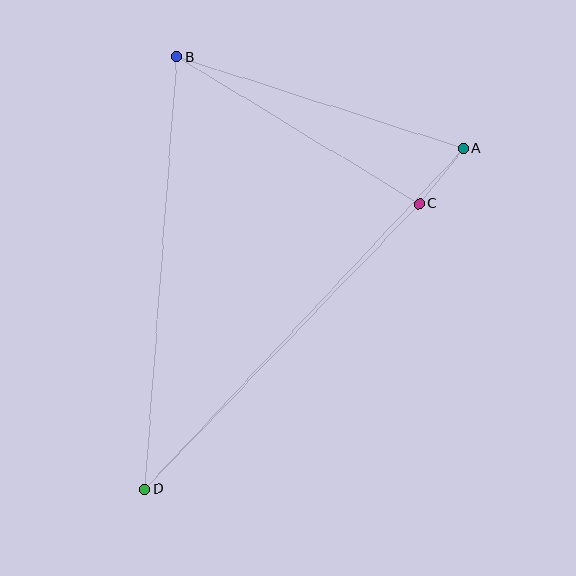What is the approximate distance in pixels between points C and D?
The distance between C and D is approximately 396 pixels.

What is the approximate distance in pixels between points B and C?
The distance between B and C is approximately 283 pixels.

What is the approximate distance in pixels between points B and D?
The distance between B and D is approximately 433 pixels.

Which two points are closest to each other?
Points A and C are closest to each other.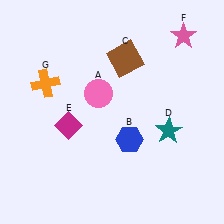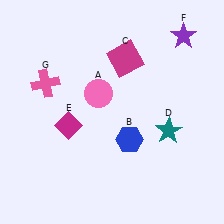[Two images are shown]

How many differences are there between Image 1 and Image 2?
There are 3 differences between the two images.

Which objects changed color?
C changed from brown to magenta. F changed from pink to purple. G changed from orange to pink.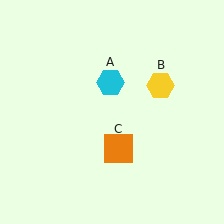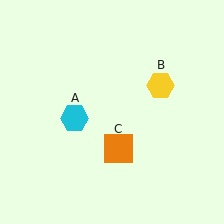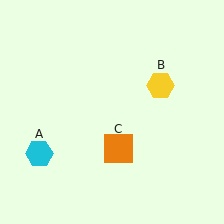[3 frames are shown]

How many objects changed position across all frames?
1 object changed position: cyan hexagon (object A).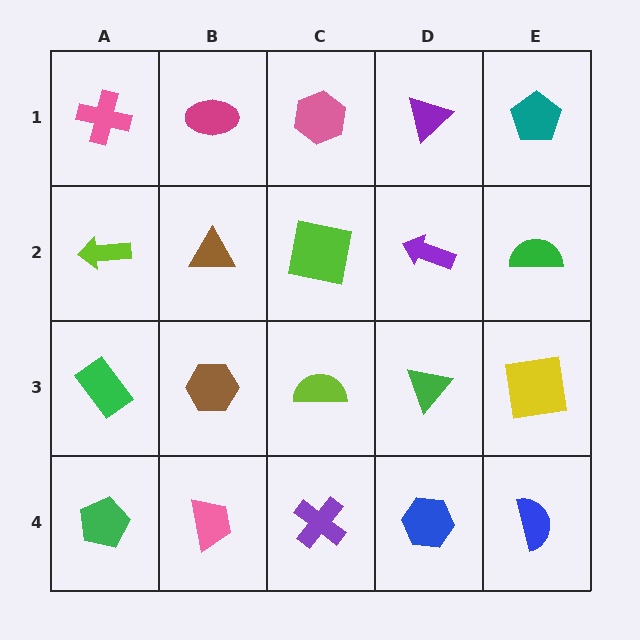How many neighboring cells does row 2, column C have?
4.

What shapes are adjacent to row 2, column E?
A teal pentagon (row 1, column E), a yellow square (row 3, column E), a purple arrow (row 2, column D).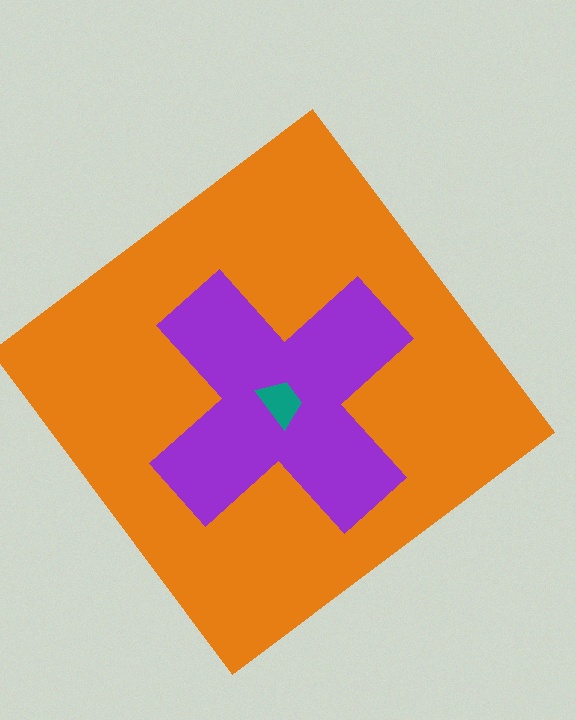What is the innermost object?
The teal trapezoid.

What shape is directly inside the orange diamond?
The purple cross.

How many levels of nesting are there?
3.